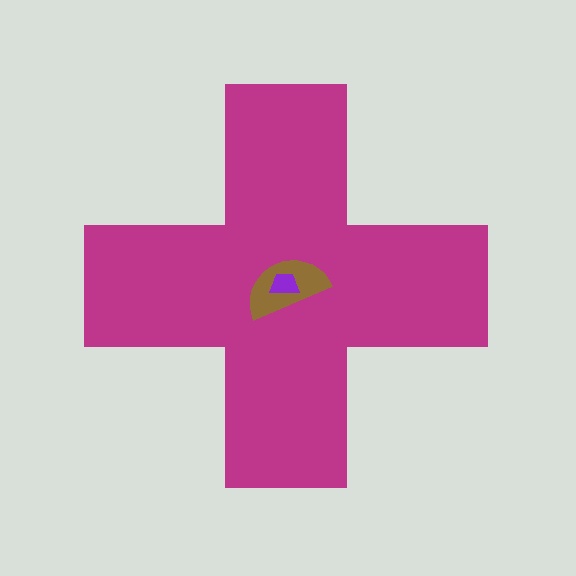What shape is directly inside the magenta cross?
The brown semicircle.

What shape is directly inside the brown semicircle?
The purple trapezoid.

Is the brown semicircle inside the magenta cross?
Yes.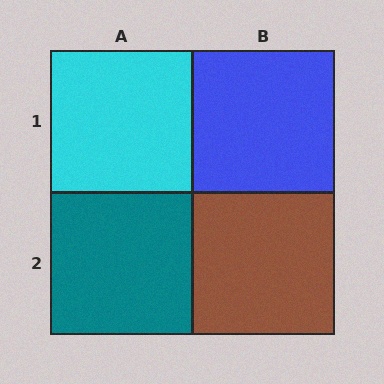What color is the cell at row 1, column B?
Blue.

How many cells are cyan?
1 cell is cyan.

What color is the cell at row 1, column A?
Cyan.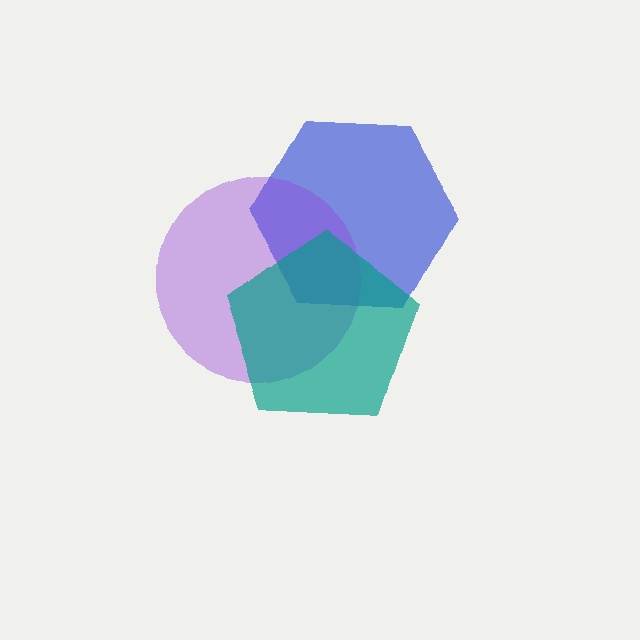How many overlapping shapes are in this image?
There are 3 overlapping shapes in the image.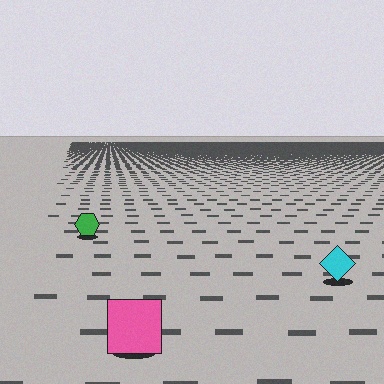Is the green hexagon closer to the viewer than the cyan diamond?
No. The cyan diamond is closer — you can tell from the texture gradient: the ground texture is coarser near it.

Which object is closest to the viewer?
The pink square is closest. The texture marks near it are larger and more spread out.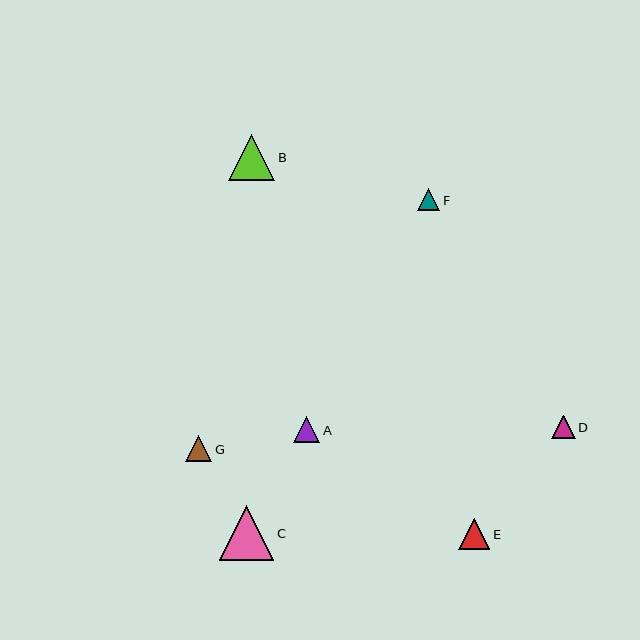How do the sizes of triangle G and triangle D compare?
Triangle G and triangle D are approximately the same size.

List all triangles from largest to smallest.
From largest to smallest: C, B, E, A, G, D, F.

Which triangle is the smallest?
Triangle F is the smallest with a size of approximately 22 pixels.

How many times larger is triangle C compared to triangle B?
Triangle C is approximately 1.2 times the size of triangle B.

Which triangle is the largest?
Triangle C is the largest with a size of approximately 55 pixels.